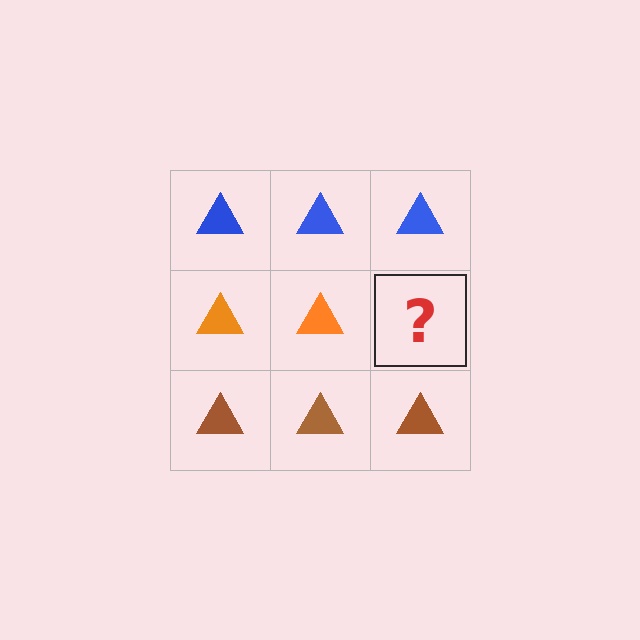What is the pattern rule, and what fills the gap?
The rule is that each row has a consistent color. The gap should be filled with an orange triangle.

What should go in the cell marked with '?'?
The missing cell should contain an orange triangle.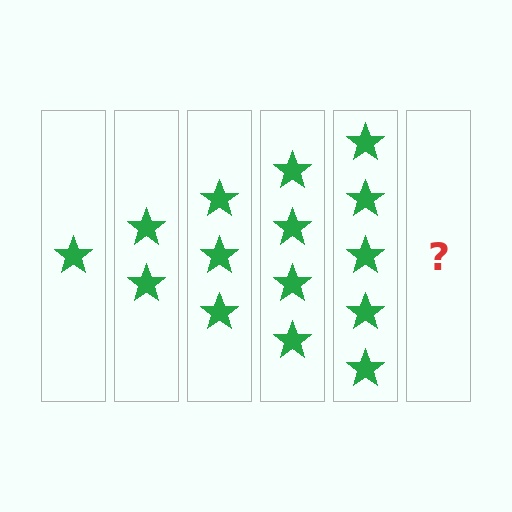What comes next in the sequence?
The next element should be 6 stars.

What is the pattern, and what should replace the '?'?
The pattern is that each step adds one more star. The '?' should be 6 stars.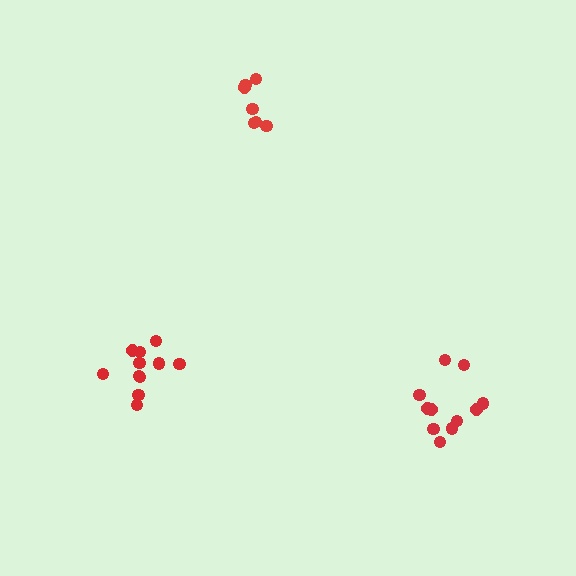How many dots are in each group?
Group 1: 11 dots, Group 2: 11 dots, Group 3: 7 dots (29 total).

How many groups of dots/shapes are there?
There are 3 groups.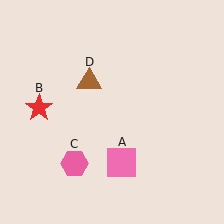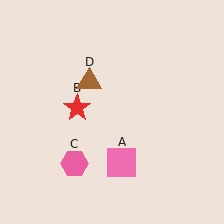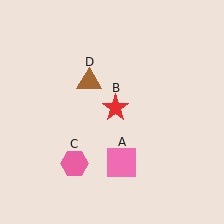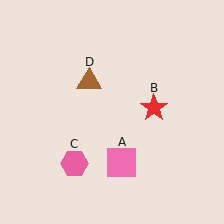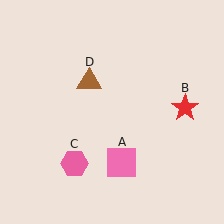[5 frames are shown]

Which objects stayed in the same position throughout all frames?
Pink square (object A) and pink hexagon (object C) and brown triangle (object D) remained stationary.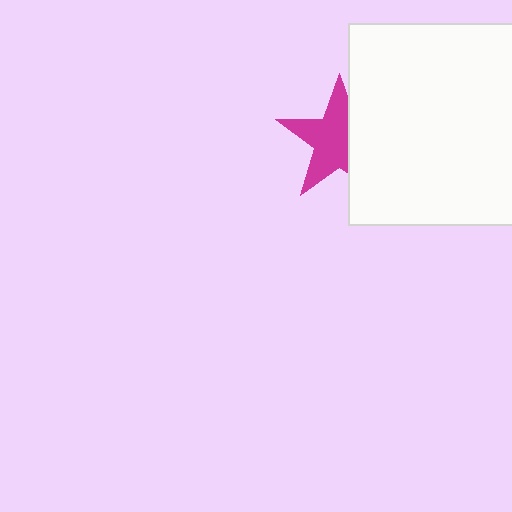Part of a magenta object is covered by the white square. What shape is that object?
It is a star.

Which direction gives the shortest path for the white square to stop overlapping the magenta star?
Moving right gives the shortest separation.